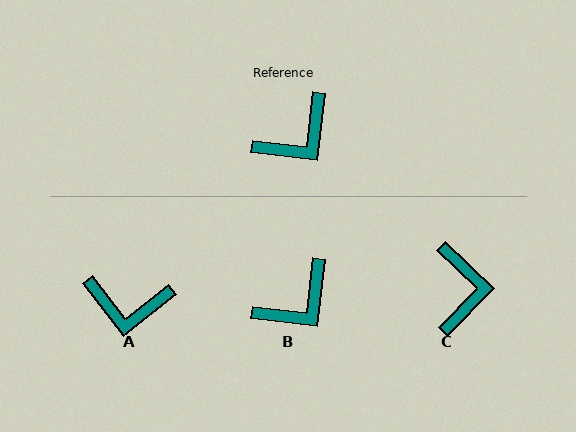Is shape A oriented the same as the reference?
No, it is off by about 45 degrees.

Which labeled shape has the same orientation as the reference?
B.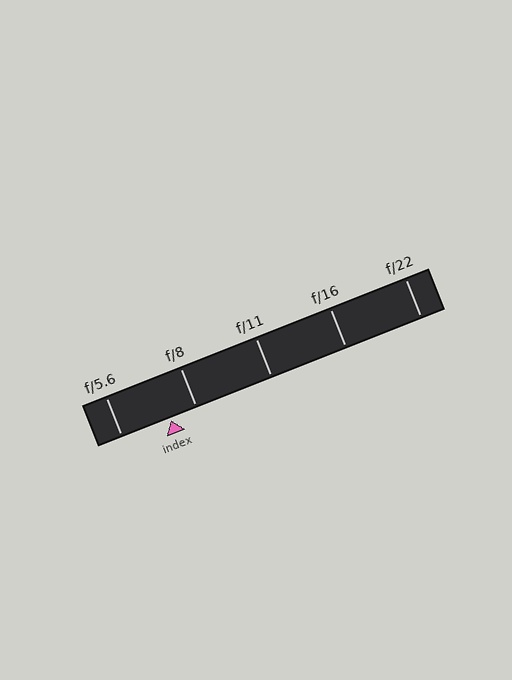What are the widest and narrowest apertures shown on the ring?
The widest aperture shown is f/5.6 and the narrowest is f/22.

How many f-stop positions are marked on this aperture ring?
There are 5 f-stop positions marked.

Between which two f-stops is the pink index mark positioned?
The index mark is between f/5.6 and f/8.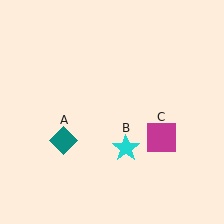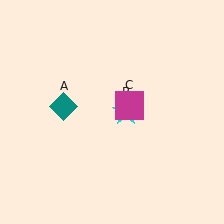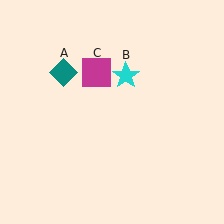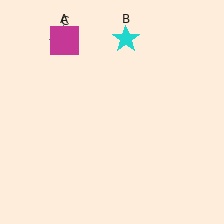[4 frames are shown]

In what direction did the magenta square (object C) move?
The magenta square (object C) moved up and to the left.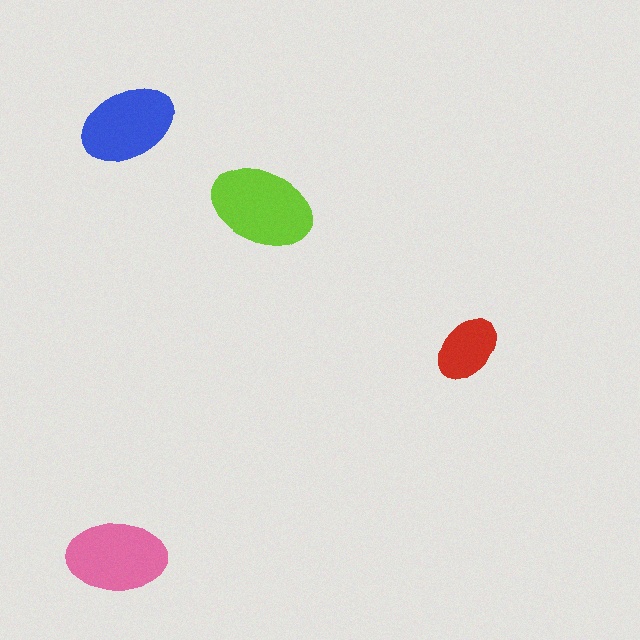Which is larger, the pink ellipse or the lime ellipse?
The lime one.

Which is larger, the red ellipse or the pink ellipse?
The pink one.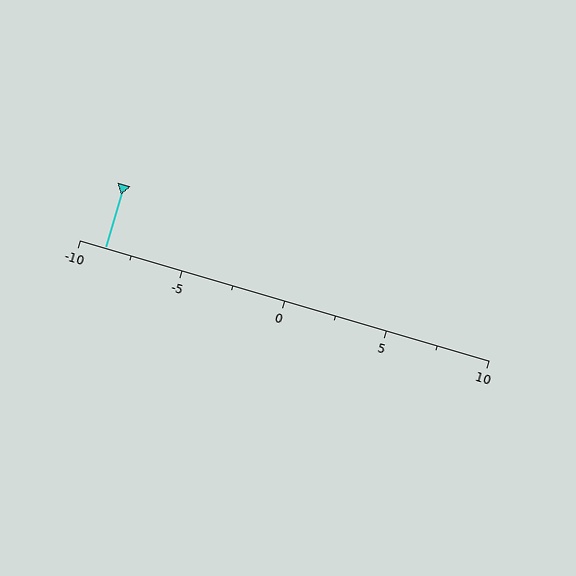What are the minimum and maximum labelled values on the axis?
The axis runs from -10 to 10.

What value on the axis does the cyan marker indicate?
The marker indicates approximately -8.8.